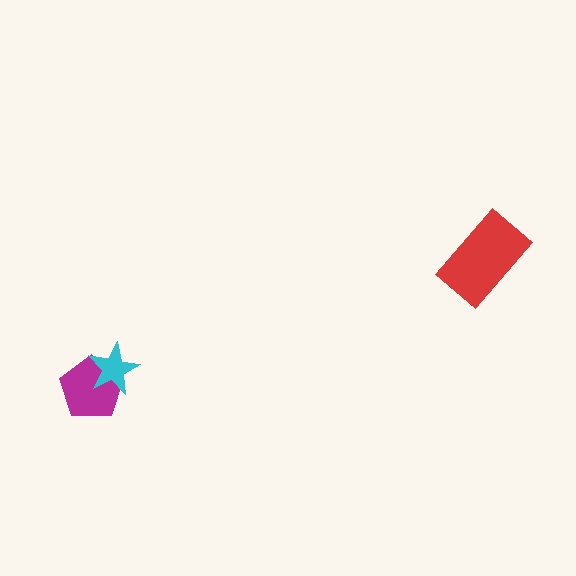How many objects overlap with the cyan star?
1 object overlaps with the cyan star.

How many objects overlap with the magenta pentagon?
1 object overlaps with the magenta pentagon.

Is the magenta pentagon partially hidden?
Yes, it is partially covered by another shape.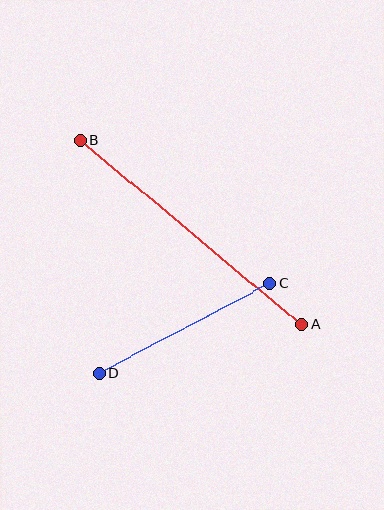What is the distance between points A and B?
The distance is approximately 288 pixels.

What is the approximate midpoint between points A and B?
The midpoint is at approximately (191, 232) pixels.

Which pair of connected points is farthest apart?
Points A and B are farthest apart.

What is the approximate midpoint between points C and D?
The midpoint is at approximately (185, 328) pixels.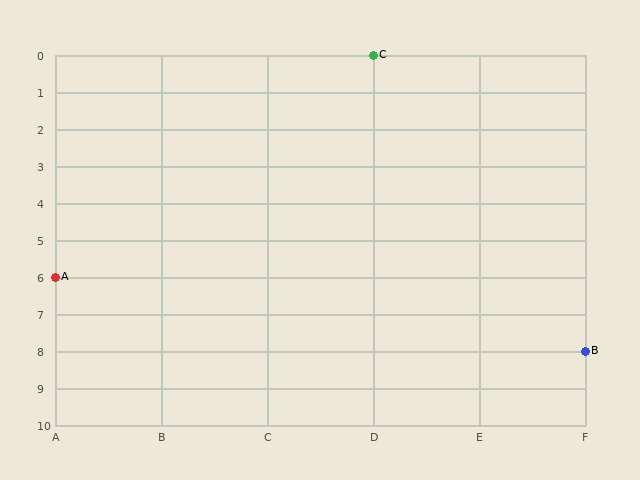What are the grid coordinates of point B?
Point B is at grid coordinates (F, 8).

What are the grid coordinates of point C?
Point C is at grid coordinates (D, 0).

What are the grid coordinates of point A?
Point A is at grid coordinates (A, 6).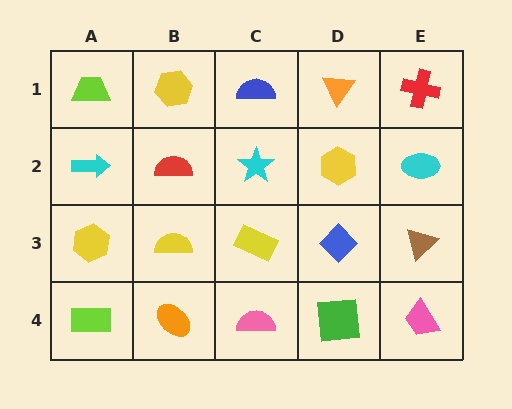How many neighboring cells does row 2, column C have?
4.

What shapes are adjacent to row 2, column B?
A yellow hexagon (row 1, column B), a yellow semicircle (row 3, column B), a cyan arrow (row 2, column A), a cyan star (row 2, column C).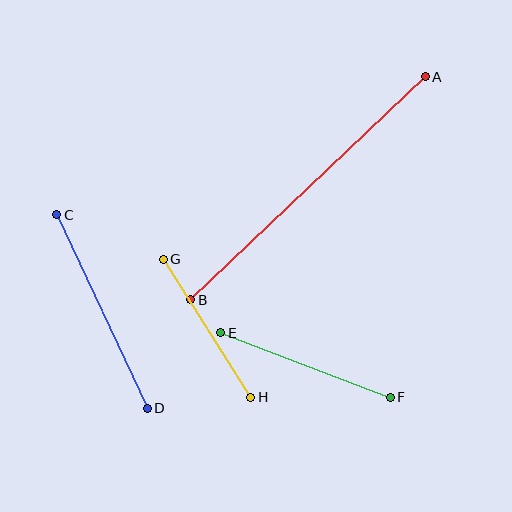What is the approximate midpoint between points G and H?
The midpoint is at approximately (207, 328) pixels.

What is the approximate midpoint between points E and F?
The midpoint is at approximately (306, 365) pixels.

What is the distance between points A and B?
The distance is approximately 324 pixels.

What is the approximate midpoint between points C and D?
The midpoint is at approximately (102, 311) pixels.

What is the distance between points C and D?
The distance is approximately 214 pixels.